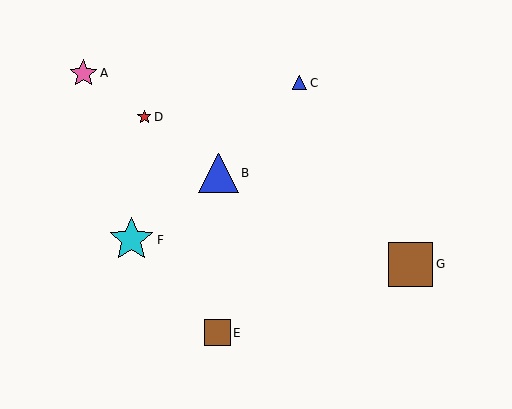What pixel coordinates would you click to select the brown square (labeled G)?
Click at (411, 264) to select the brown square G.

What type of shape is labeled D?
Shape D is a red star.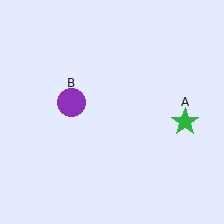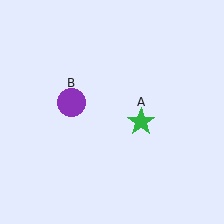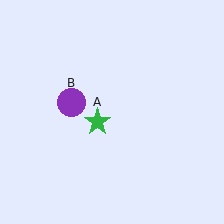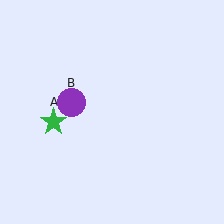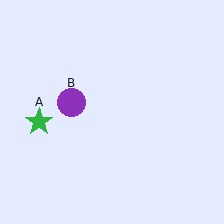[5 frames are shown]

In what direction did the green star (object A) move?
The green star (object A) moved left.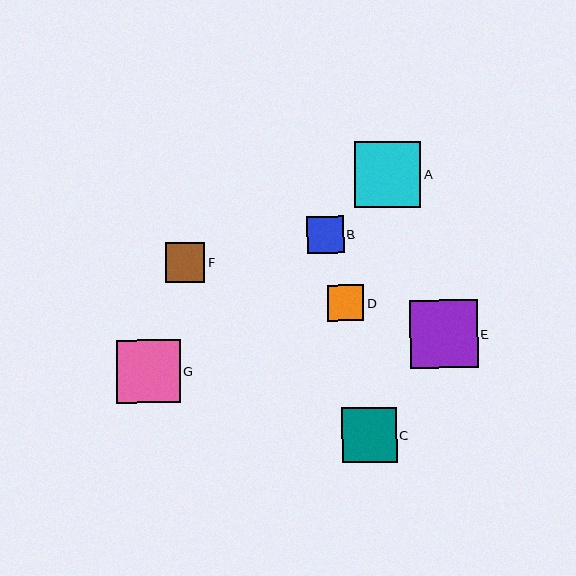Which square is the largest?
Square E is the largest with a size of approximately 68 pixels.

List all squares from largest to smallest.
From largest to smallest: E, A, G, C, F, B, D.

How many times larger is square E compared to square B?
Square E is approximately 1.9 times the size of square B.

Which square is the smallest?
Square D is the smallest with a size of approximately 36 pixels.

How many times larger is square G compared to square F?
Square G is approximately 1.6 times the size of square F.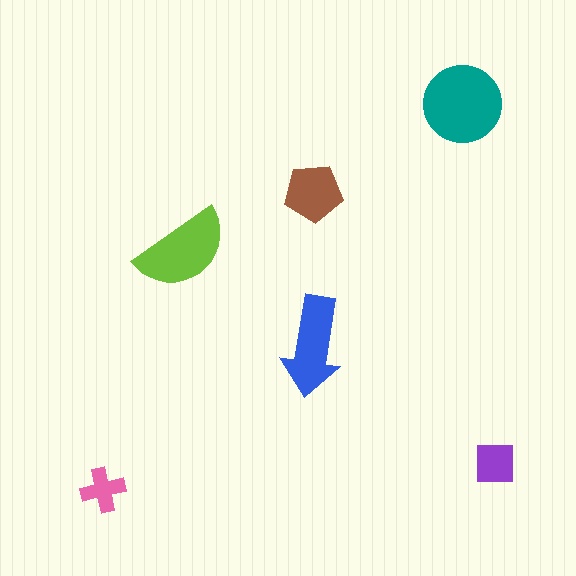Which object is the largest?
The teal circle.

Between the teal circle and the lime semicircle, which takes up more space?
The teal circle.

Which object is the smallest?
The pink cross.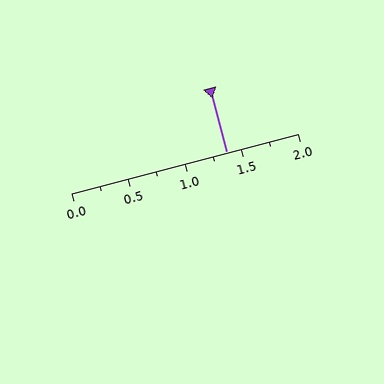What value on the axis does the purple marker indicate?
The marker indicates approximately 1.38.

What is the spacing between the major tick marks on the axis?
The major ticks are spaced 0.5 apart.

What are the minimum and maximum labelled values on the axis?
The axis runs from 0.0 to 2.0.